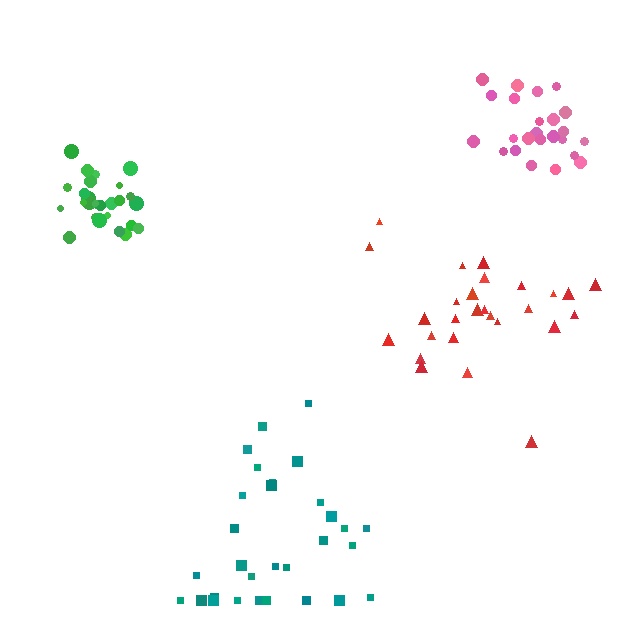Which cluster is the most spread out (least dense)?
Teal.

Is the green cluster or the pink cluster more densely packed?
Green.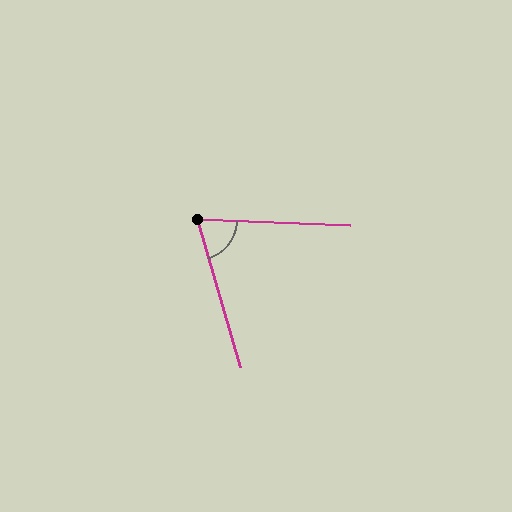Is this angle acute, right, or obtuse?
It is acute.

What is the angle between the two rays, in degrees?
Approximately 72 degrees.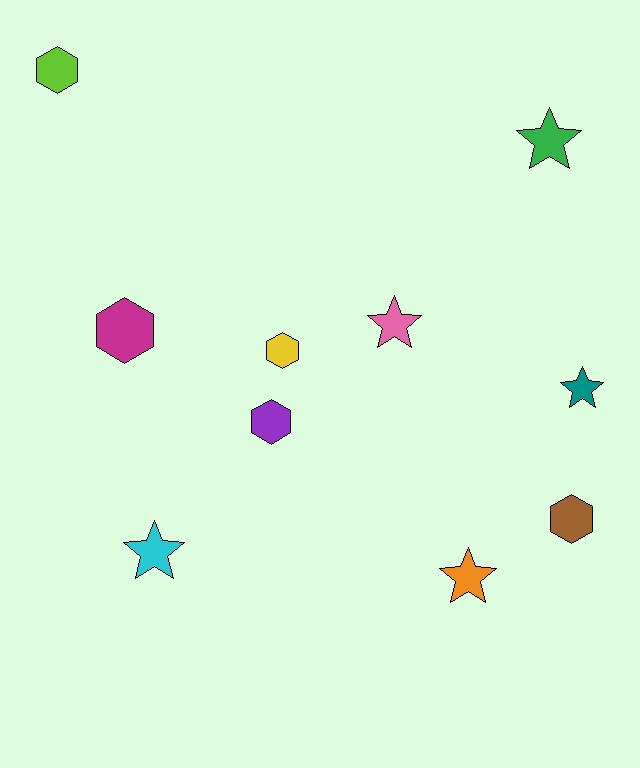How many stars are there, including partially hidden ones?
There are 5 stars.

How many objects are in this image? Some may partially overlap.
There are 10 objects.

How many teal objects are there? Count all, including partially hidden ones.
There is 1 teal object.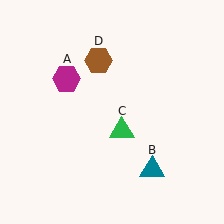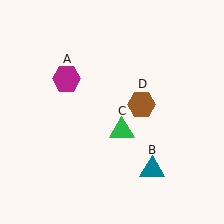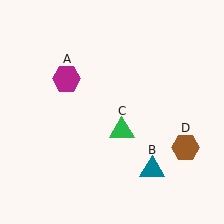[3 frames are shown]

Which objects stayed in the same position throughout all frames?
Magenta hexagon (object A) and teal triangle (object B) and green triangle (object C) remained stationary.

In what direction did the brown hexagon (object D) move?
The brown hexagon (object D) moved down and to the right.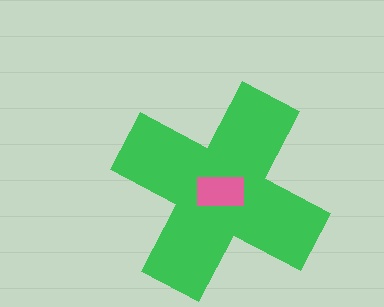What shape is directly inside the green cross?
The pink rectangle.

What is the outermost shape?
The green cross.